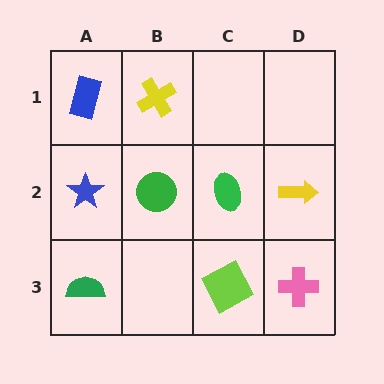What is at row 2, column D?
A yellow arrow.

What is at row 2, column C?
A green ellipse.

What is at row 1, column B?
A yellow cross.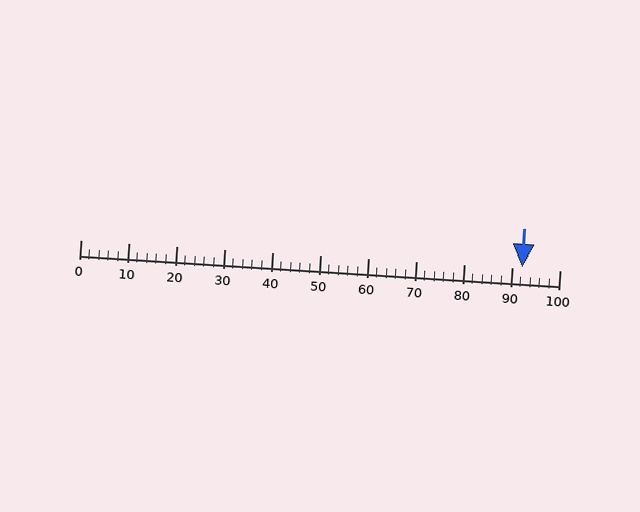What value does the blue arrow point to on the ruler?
The blue arrow points to approximately 92.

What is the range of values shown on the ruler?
The ruler shows values from 0 to 100.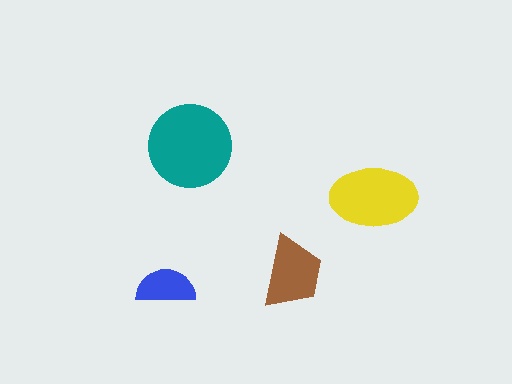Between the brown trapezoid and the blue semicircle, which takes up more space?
The brown trapezoid.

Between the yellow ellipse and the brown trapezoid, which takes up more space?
The yellow ellipse.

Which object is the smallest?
The blue semicircle.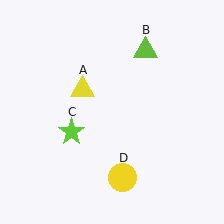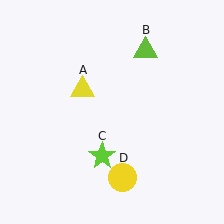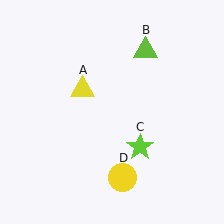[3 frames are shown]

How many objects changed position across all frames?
1 object changed position: lime star (object C).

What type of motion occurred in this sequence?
The lime star (object C) rotated counterclockwise around the center of the scene.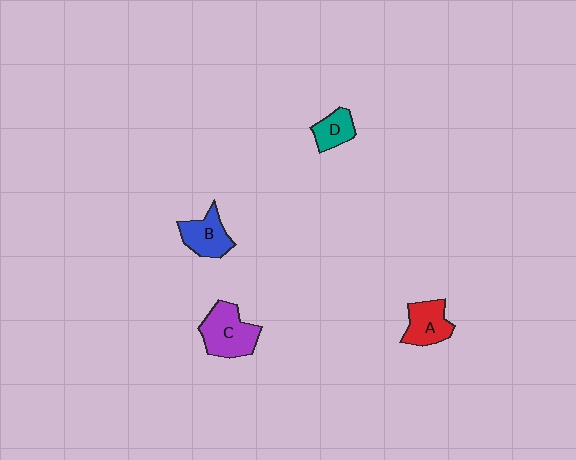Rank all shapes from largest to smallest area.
From largest to smallest: C (purple), A (red), B (blue), D (teal).